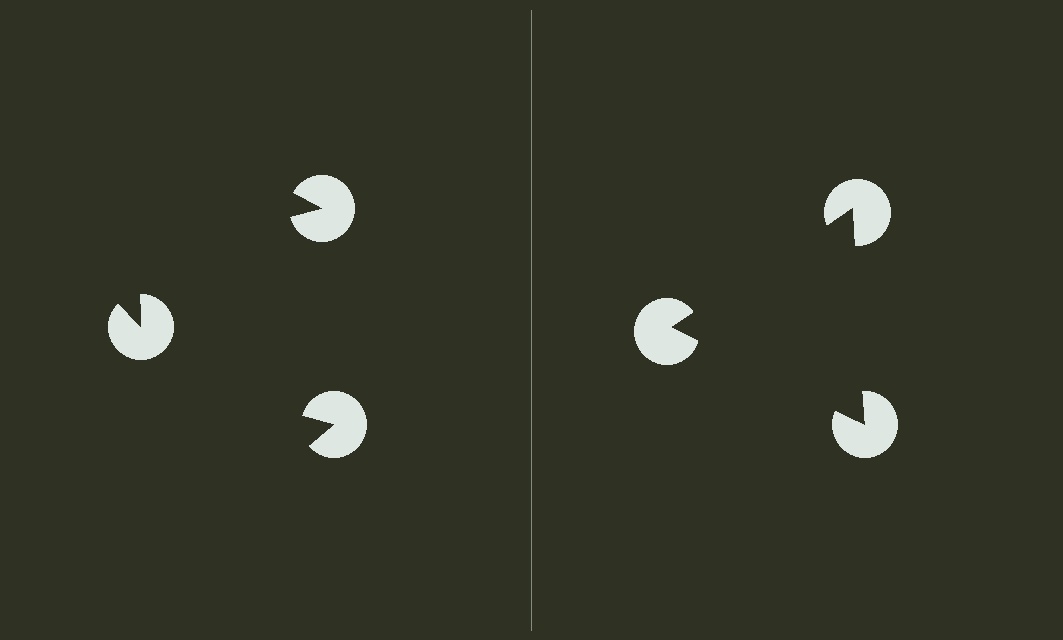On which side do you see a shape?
An illusory triangle appears on the right side. On the left side the wedge cuts are rotated, so no coherent shape forms.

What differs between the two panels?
The pac-man discs are positioned identically on both sides; only the wedge orientations differ. On the right they align to a triangle; on the left they are misaligned.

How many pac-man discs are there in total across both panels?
6 — 3 on each side.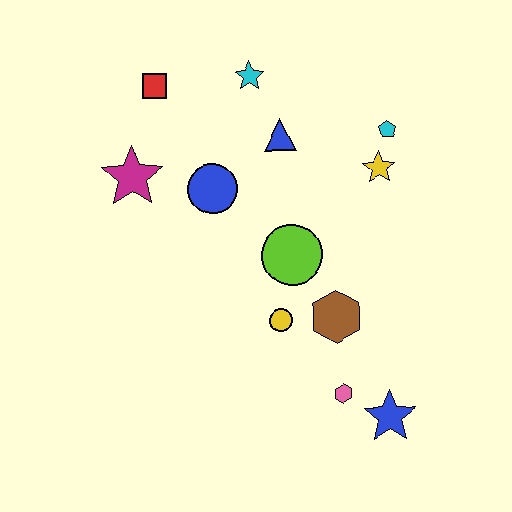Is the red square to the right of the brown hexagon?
No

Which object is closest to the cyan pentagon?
The yellow star is closest to the cyan pentagon.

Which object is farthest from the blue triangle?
The blue star is farthest from the blue triangle.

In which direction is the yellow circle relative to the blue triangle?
The yellow circle is below the blue triangle.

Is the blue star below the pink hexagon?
Yes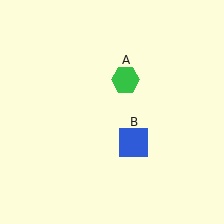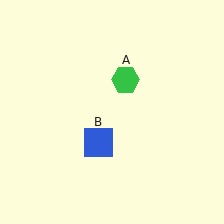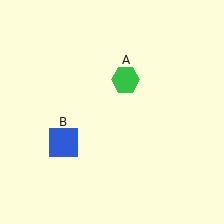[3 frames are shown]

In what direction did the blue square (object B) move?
The blue square (object B) moved left.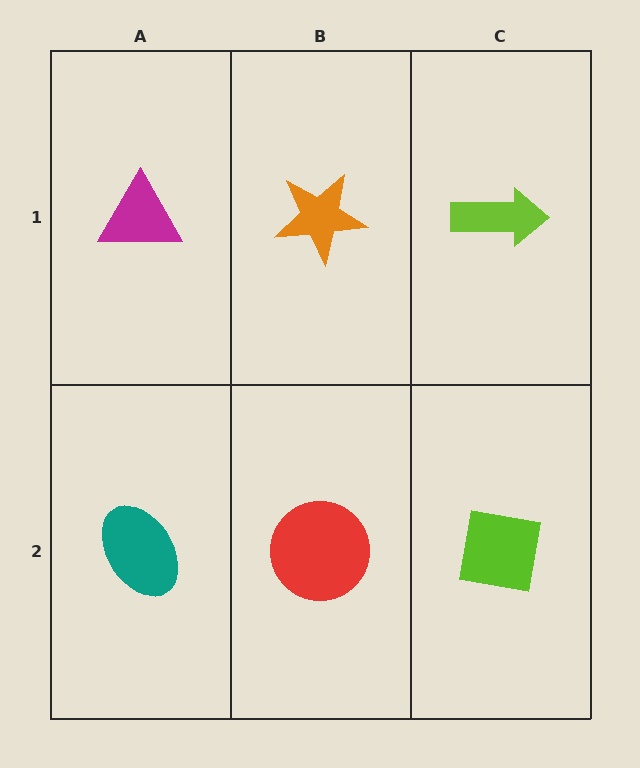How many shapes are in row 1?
3 shapes.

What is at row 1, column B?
An orange star.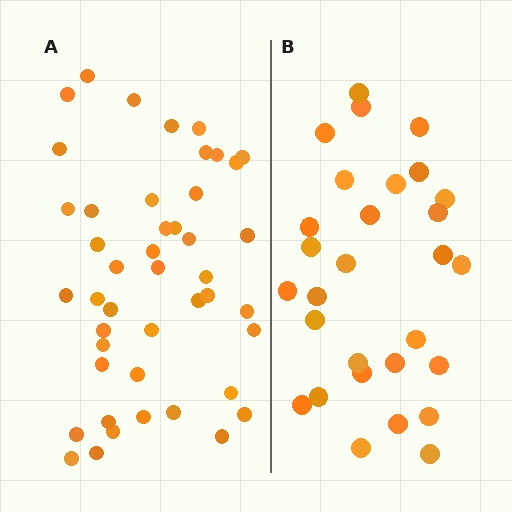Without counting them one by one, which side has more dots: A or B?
Region A (the left region) has more dots.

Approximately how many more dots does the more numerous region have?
Region A has approximately 15 more dots than region B.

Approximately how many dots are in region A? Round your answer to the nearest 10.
About 40 dots. (The exact count is 45, which rounds to 40.)